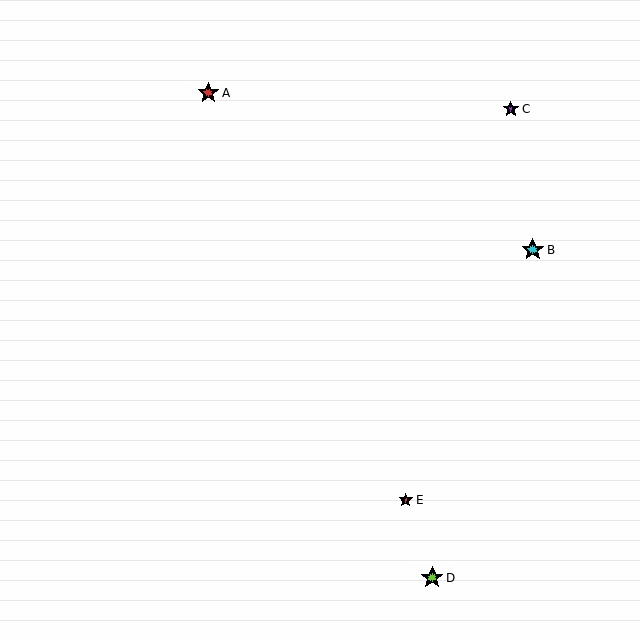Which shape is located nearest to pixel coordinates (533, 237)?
The cyan star (labeled B) at (533, 250) is nearest to that location.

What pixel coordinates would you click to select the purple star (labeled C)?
Click at (511, 109) to select the purple star C.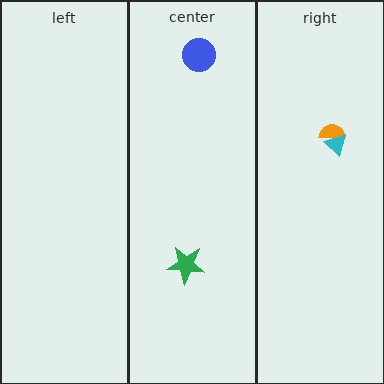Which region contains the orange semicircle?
The right region.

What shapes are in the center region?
The green star, the blue circle.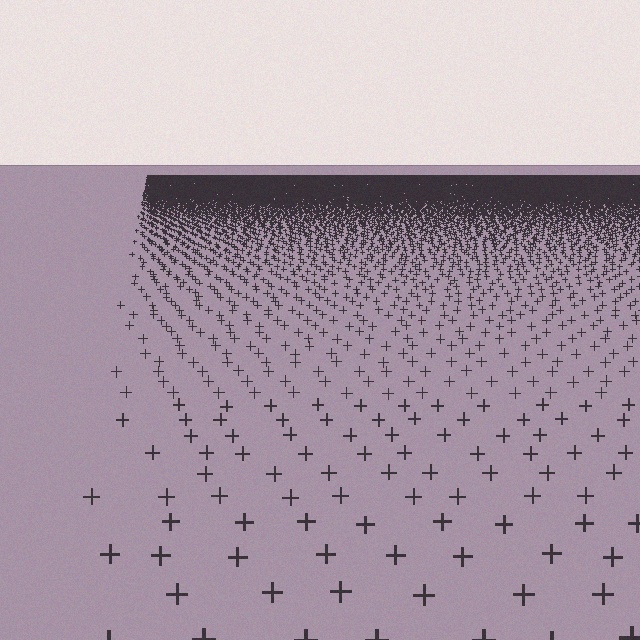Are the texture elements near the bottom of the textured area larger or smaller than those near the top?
Larger. Near the bottom, elements are closer to the viewer and appear at a bigger on-screen size.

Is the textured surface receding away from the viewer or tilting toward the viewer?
The surface is receding away from the viewer. Texture elements get smaller and denser toward the top.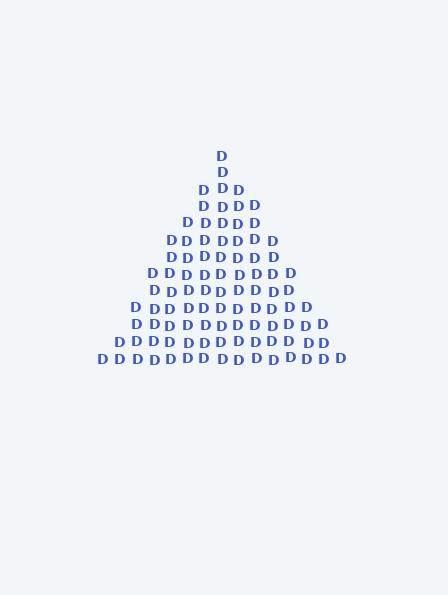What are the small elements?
The small elements are letter D's.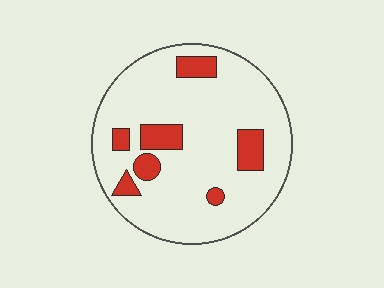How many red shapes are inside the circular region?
7.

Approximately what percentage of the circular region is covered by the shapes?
Approximately 15%.